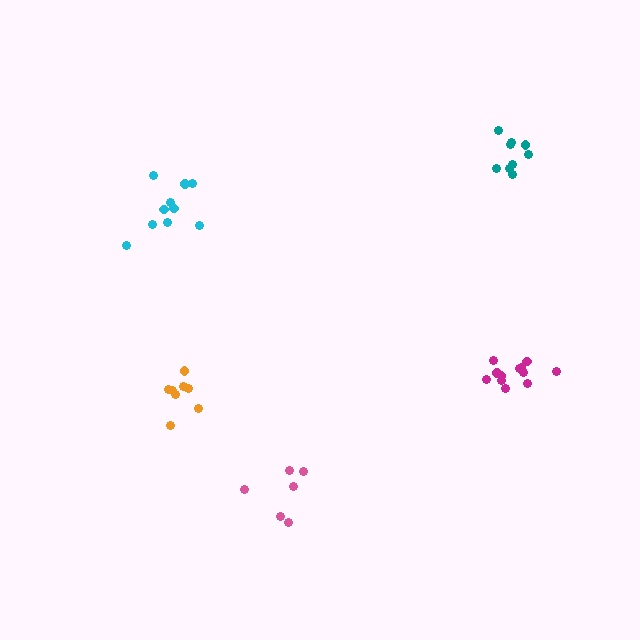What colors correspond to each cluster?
The clusters are colored: teal, cyan, magenta, pink, orange.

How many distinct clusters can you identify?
There are 5 distinct clusters.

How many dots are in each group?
Group 1: 9 dots, Group 2: 10 dots, Group 3: 12 dots, Group 4: 6 dots, Group 5: 8 dots (45 total).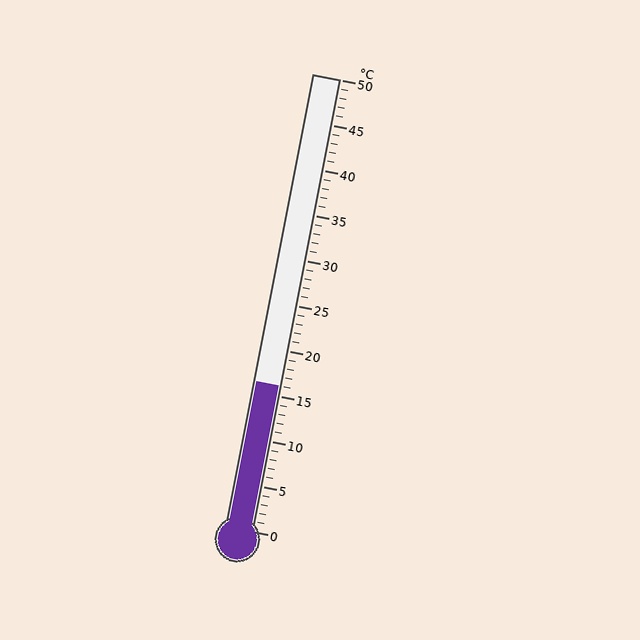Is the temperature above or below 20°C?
The temperature is below 20°C.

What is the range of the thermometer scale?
The thermometer scale ranges from 0°C to 50°C.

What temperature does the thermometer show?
The thermometer shows approximately 16°C.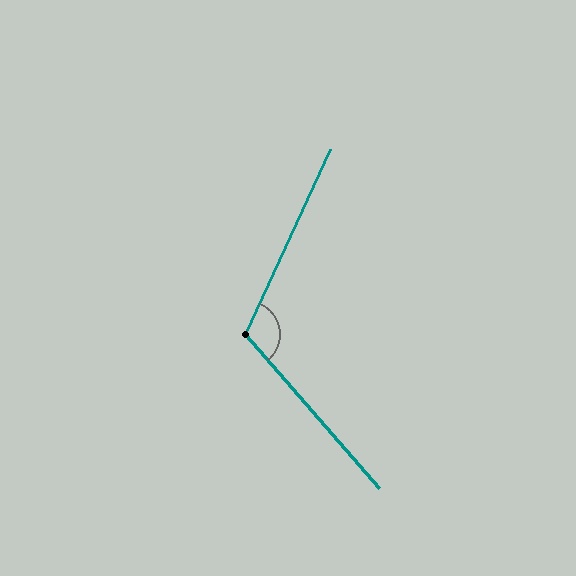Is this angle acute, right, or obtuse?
It is obtuse.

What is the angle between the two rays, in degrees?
Approximately 115 degrees.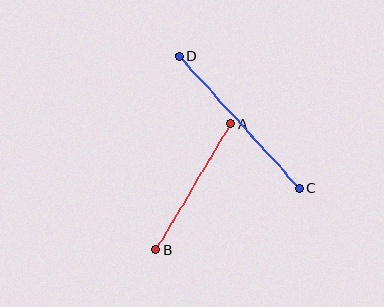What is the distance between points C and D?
The distance is approximately 179 pixels.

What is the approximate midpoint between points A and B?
The midpoint is at approximately (193, 187) pixels.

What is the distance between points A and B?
The distance is approximately 147 pixels.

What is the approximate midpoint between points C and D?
The midpoint is at approximately (239, 122) pixels.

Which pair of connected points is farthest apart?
Points C and D are farthest apart.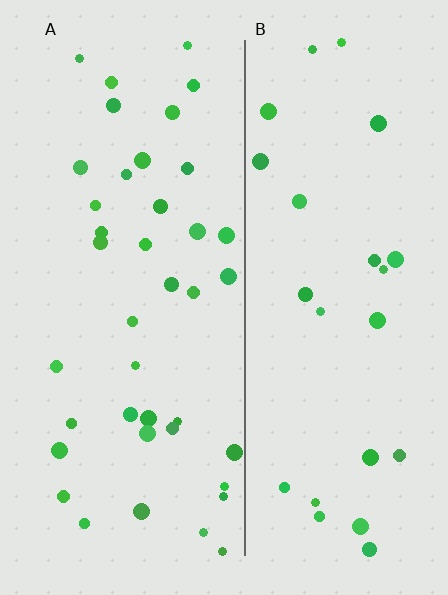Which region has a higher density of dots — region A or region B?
A (the left).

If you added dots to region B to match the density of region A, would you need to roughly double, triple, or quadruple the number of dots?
Approximately double.